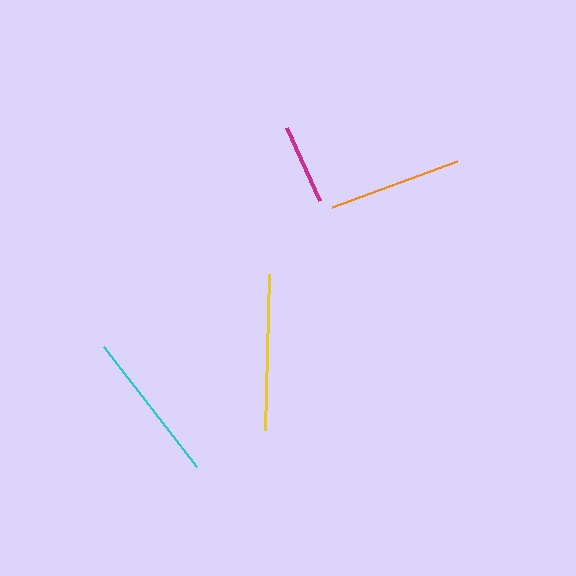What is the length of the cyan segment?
The cyan segment is approximately 152 pixels long.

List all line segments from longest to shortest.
From longest to shortest: yellow, cyan, orange, magenta.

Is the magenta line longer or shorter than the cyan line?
The cyan line is longer than the magenta line.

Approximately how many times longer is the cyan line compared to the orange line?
The cyan line is approximately 1.1 times the length of the orange line.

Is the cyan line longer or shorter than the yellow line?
The yellow line is longer than the cyan line.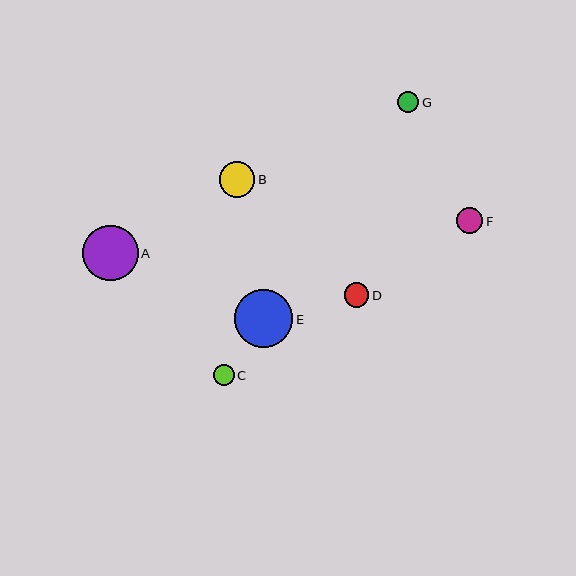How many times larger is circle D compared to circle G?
Circle D is approximately 1.1 times the size of circle G.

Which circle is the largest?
Circle E is the largest with a size of approximately 58 pixels.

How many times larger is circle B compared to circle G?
Circle B is approximately 1.6 times the size of circle G.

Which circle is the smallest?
Circle C is the smallest with a size of approximately 21 pixels.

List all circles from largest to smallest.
From largest to smallest: E, A, B, F, D, G, C.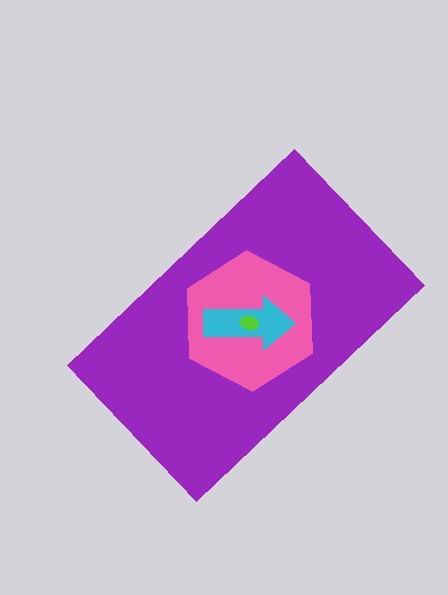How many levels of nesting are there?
4.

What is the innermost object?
The lime ellipse.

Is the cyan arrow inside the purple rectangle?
Yes.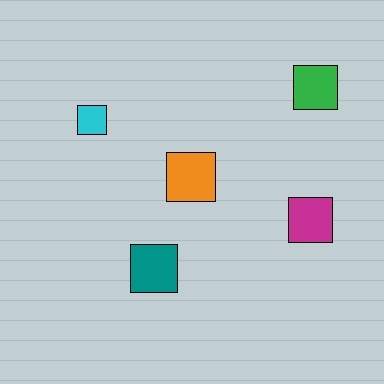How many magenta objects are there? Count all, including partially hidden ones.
There is 1 magenta object.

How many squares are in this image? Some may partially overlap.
There are 5 squares.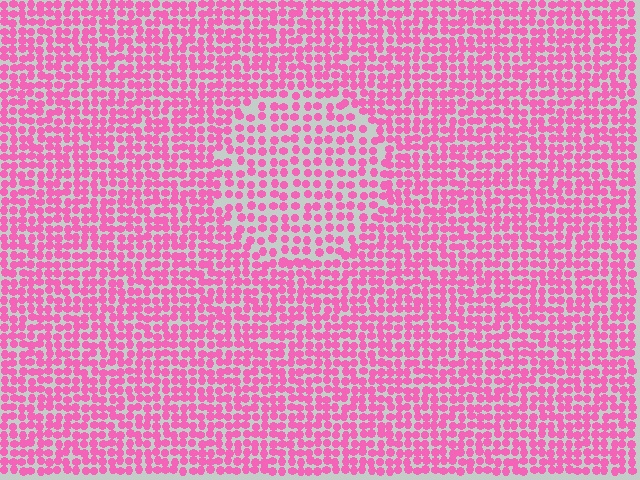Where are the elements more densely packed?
The elements are more densely packed outside the circle boundary.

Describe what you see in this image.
The image contains small pink elements arranged at two different densities. A circle-shaped region is visible where the elements are less densely packed than the surrounding area.